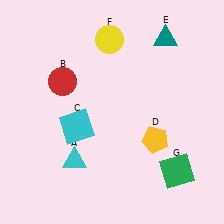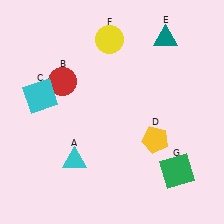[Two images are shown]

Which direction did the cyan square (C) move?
The cyan square (C) moved left.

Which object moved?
The cyan square (C) moved left.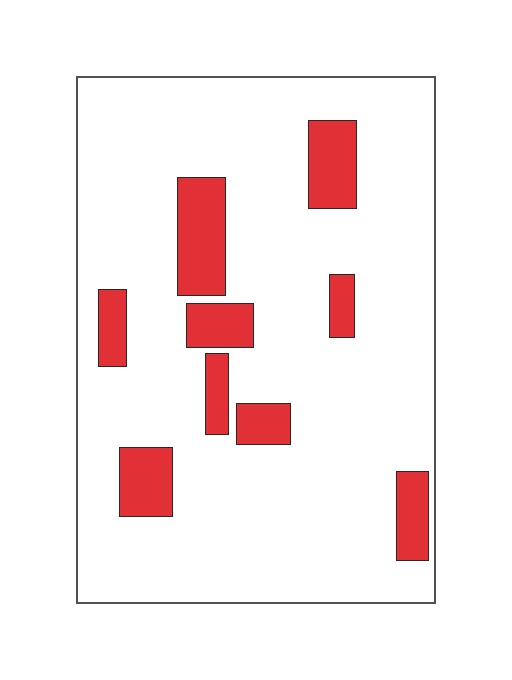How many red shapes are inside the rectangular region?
9.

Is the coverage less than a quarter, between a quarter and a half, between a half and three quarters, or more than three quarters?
Less than a quarter.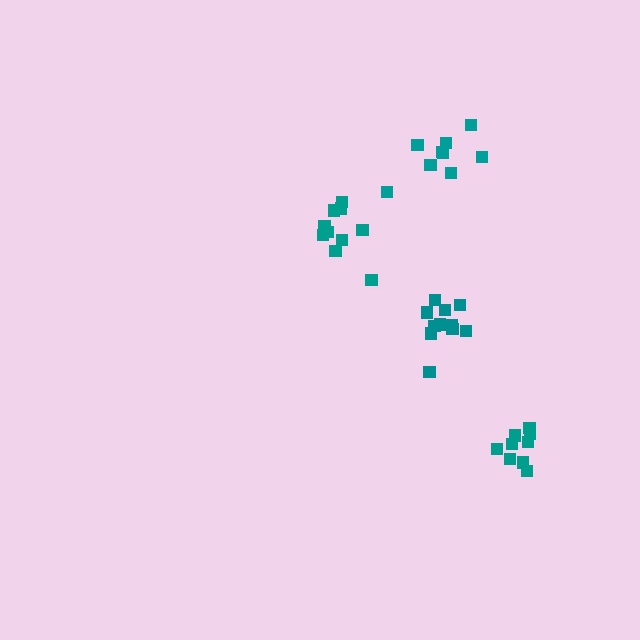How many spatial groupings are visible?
There are 4 spatial groupings.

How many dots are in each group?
Group 1: 10 dots, Group 2: 11 dots, Group 3: 9 dots, Group 4: 9 dots (39 total).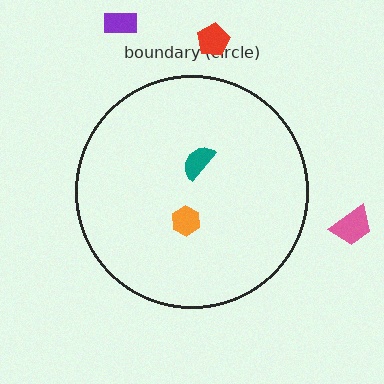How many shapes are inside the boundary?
2 inside, 3 outside.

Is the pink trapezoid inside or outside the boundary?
Outside.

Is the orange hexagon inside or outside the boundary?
Inside.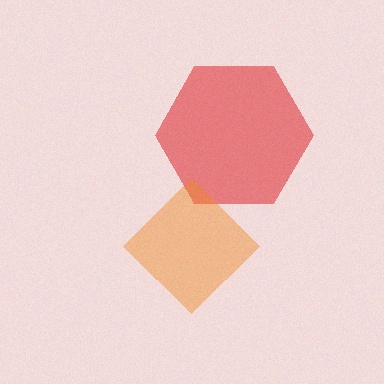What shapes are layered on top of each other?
The layered shapes are: a red hexagon, an orange diamond.